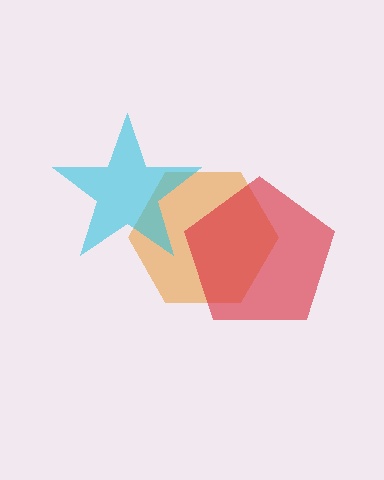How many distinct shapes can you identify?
There are 3 distinct shapes: an orange hexagon, a cyan star, a red pentagon.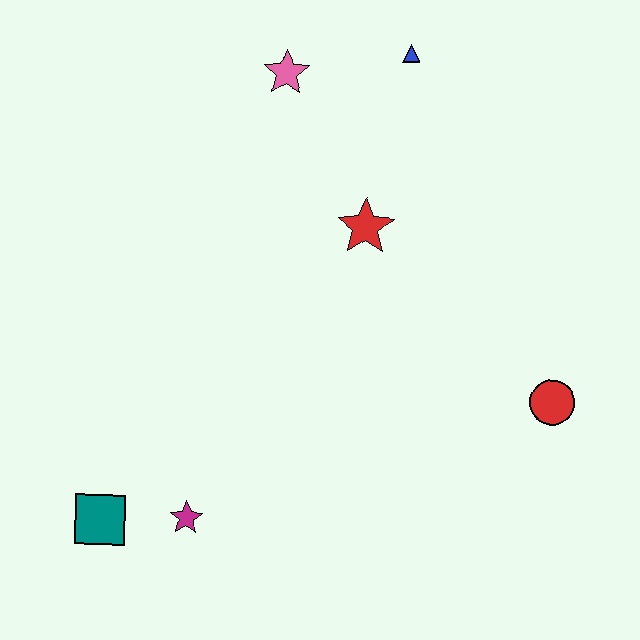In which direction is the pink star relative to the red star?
The pink star is above the red star.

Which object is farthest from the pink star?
The teal square is farthest from the pink star.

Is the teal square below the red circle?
Yes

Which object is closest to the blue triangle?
The pink star is closest to the blue triangle.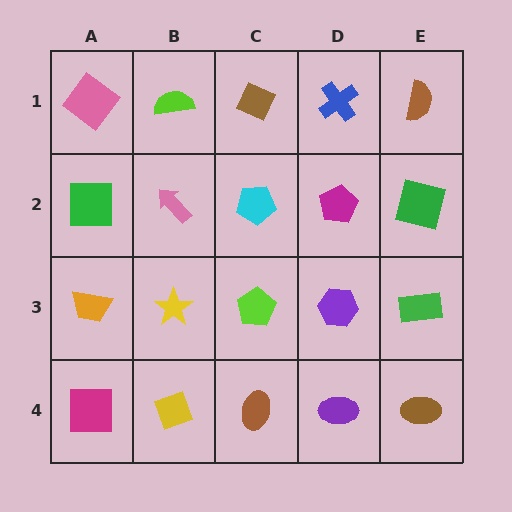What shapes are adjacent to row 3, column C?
A cyan pentagon (row 2, column C), a brown ellipse (row 4, column C), a yellow star (row 3, column B), a purple hexagon (row 3, column D).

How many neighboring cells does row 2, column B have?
4.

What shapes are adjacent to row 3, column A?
A green square (row 2, column A), a magenta square (row 4, column A), a yellow star (row 3, column B).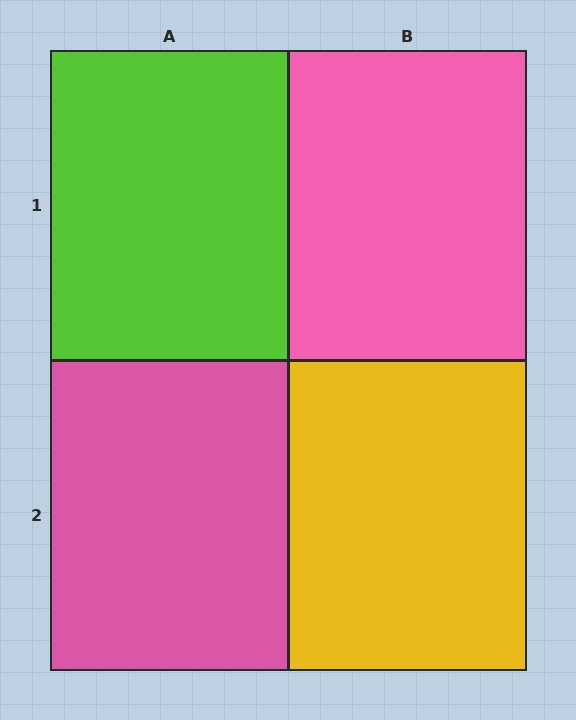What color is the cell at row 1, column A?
Lime.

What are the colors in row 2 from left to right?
Pink, yellow.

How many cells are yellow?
1 cell is yellow.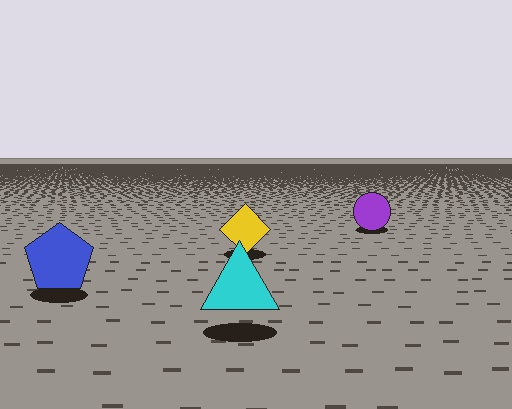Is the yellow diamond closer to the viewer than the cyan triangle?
No. The cyan triangle is closer — you can tell from the texture gradient: the ground texture is coarser near it.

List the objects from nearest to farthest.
From nearest to farthest: the cyan triangle, the blue pentagon, the yellow diamond, the purple circle.